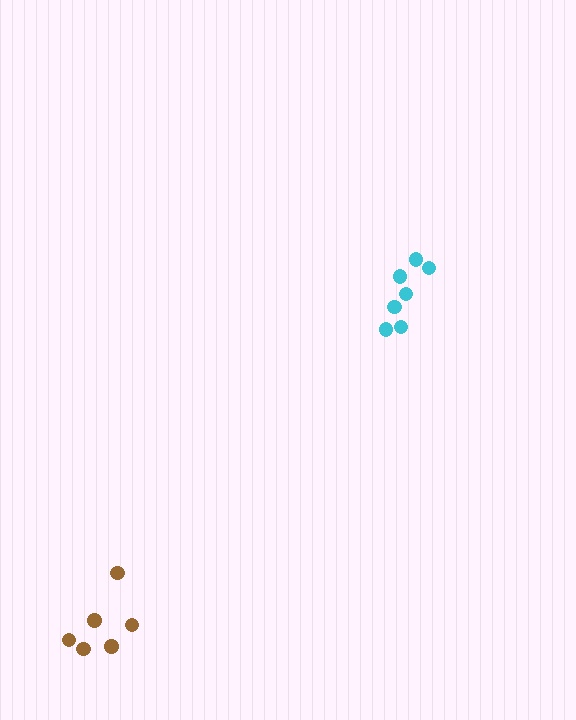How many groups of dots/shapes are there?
There are 2 groups.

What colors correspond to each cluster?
The clusters are colored: cyan, brown.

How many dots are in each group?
Group 1: 7 dots, Group 2: 6 dots (13 total).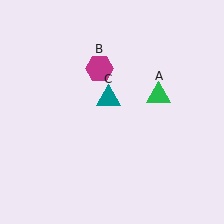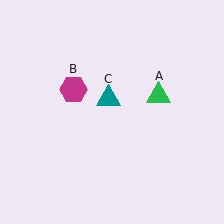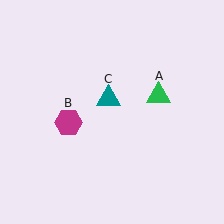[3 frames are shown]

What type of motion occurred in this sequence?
The magenta hexagon (object B) rotated counterclockwise around the center of the scene.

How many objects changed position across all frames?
1 object changed position: magenta hexagon (object B).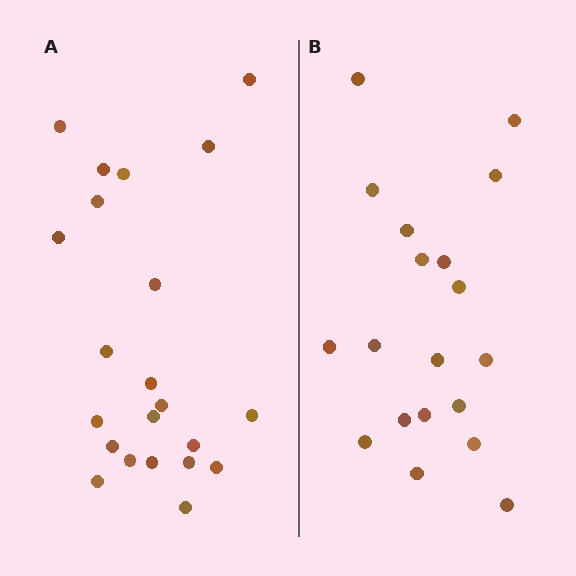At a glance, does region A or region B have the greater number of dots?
Region A (the left region) has more dots.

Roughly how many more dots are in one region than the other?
Region A has just a few more — roughly 2 or 3 more dots than region B.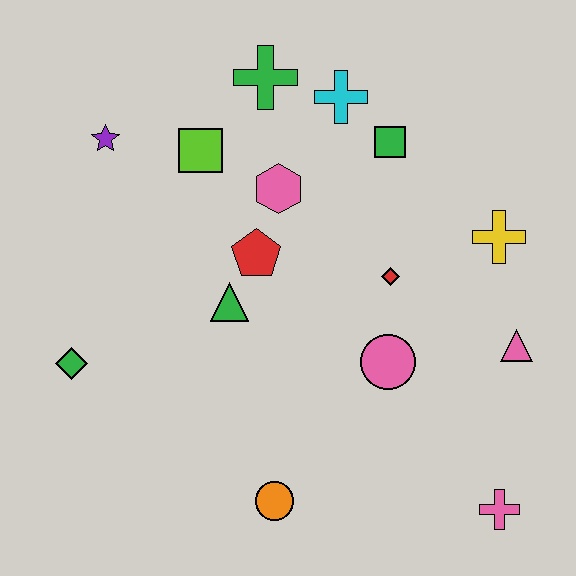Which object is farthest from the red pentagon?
The pink cross is farthest from the red pentagon.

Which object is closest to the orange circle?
The pink circle is closest to the orange circle.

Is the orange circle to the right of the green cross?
Yes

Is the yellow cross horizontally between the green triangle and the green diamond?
No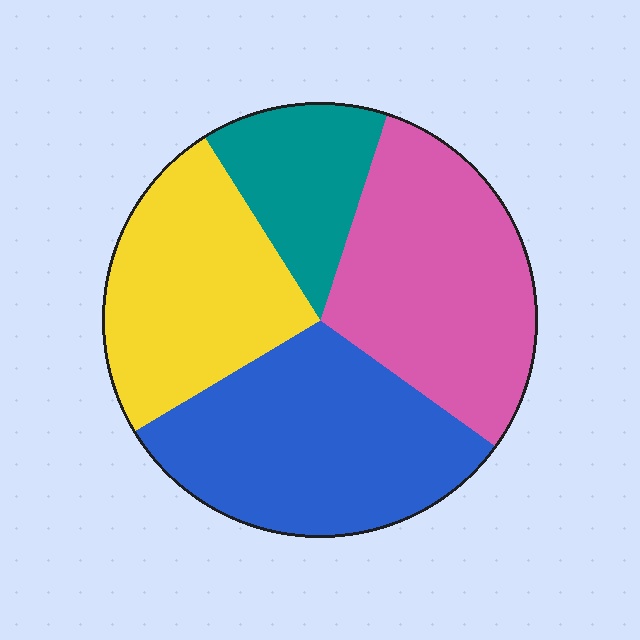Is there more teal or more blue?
Blue.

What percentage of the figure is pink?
Pink takes up about one third (1/3) of the figure.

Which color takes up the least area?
Teal, at roughly 15%.